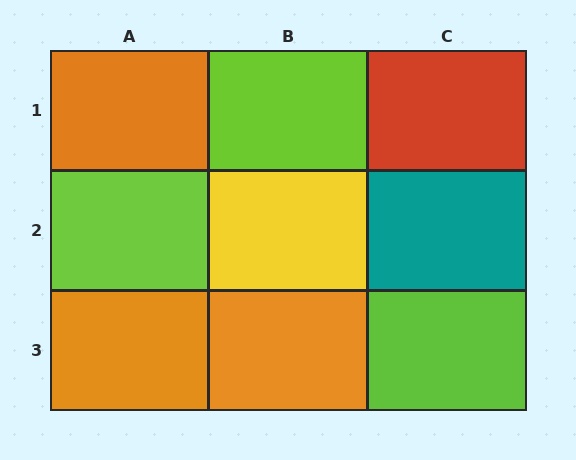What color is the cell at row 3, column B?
Orange.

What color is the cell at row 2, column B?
Yellow.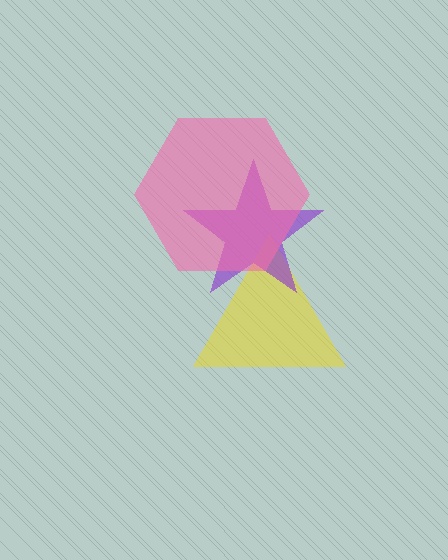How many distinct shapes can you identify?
There are 3 distinct shapes: a yellow triangle, a purple star, a pink hexagon.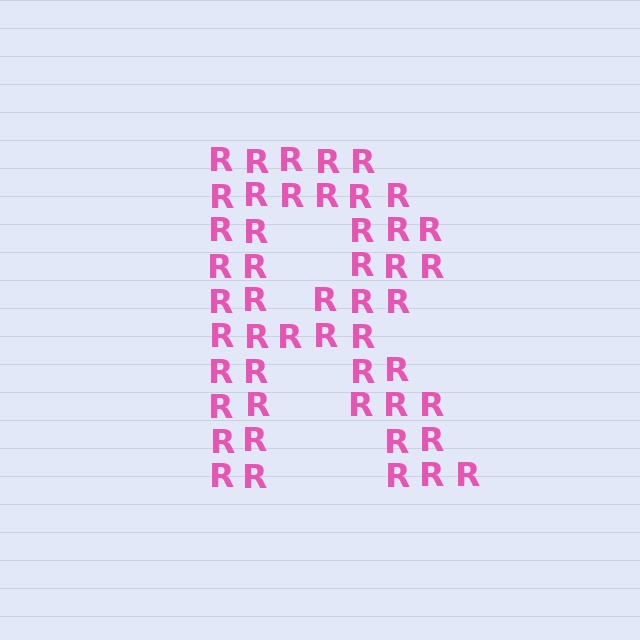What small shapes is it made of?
It is made of small letter R's.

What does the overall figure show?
The overall figure shows the letter R.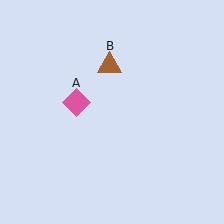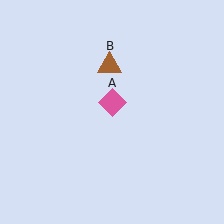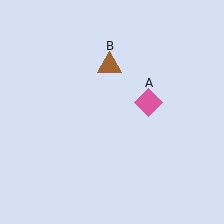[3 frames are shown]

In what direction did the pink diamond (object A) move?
The pink diamond (object A) moved right.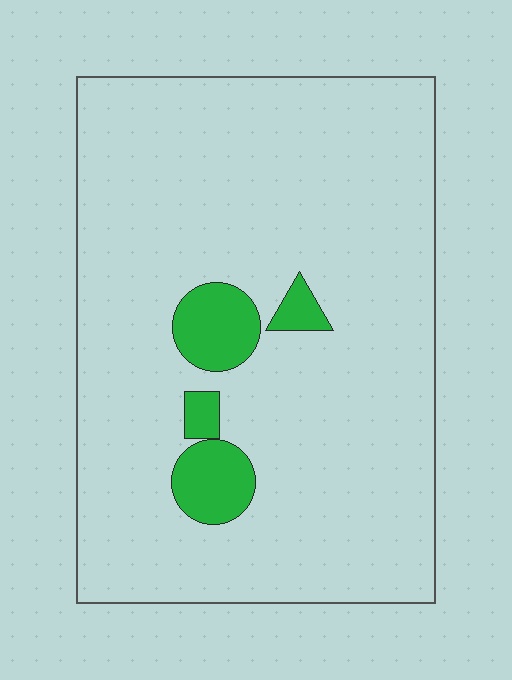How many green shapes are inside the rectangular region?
4.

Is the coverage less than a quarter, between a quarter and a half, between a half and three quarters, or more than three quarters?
Less than a quarter.